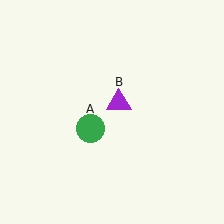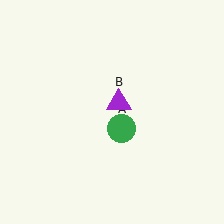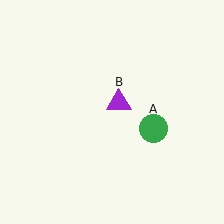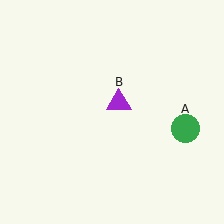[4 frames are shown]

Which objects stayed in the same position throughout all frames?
Purple triangle (object B) remained stationary.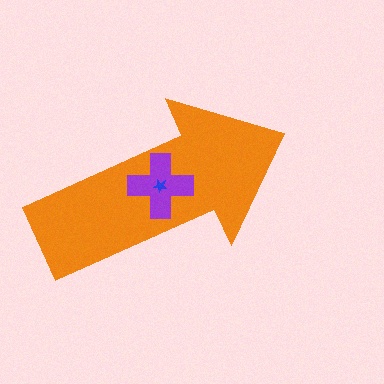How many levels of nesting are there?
3.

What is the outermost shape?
The orange arrow.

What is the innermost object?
The blue star.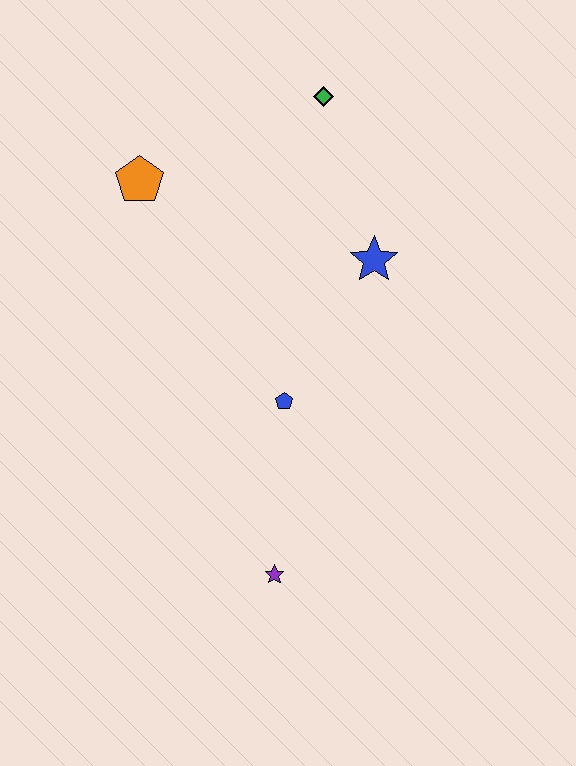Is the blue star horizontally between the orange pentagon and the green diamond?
No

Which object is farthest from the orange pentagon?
The purple star is farthest from the orange pentagon.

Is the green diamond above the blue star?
Yes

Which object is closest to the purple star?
The blue pentagon is closest to the purple star.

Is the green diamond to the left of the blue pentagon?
No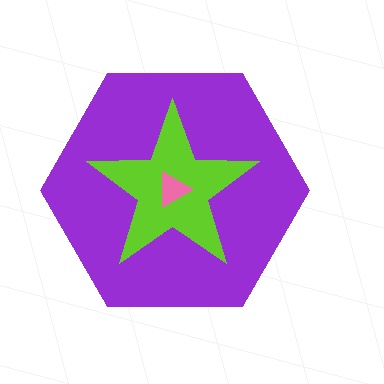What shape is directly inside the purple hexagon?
The lime star.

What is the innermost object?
The pink triangle.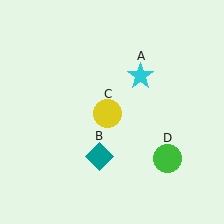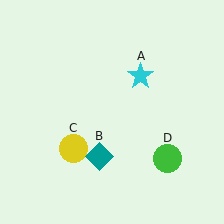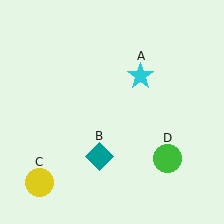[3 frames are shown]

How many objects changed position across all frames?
1 object changed position: yellow circle (object C).